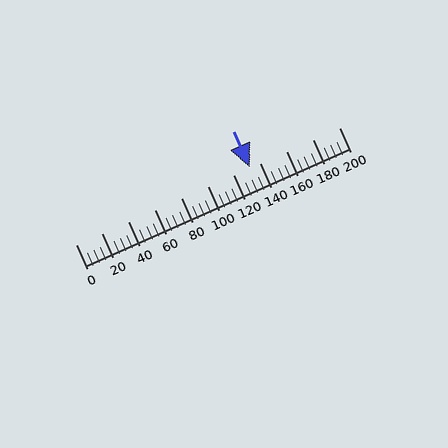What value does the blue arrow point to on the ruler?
The blue arrow points to approximately 133.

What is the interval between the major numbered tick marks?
The major tick marks are spaced 20 units apart.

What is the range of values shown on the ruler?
The ruler shows values from 0 to 200.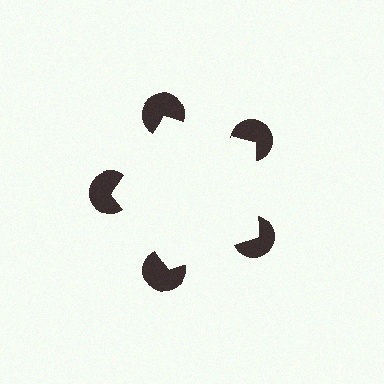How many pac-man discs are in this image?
There are 5 — one at each vertex of the illusory pentagon.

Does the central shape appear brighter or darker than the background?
It typically appears slightly brighter than the background, even though no actual brightness change is drawn.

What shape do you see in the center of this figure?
An illusory pentagon — its edges are inferred from the aligned wedge cuts in the pac-man discs, not physically drawn.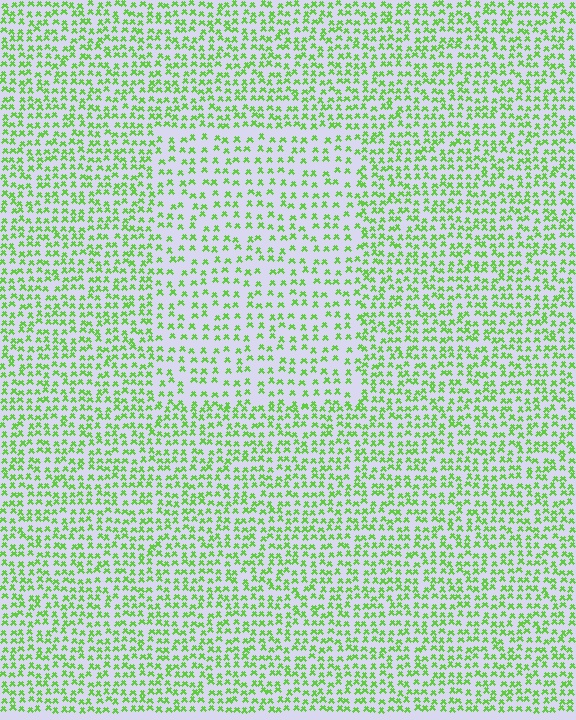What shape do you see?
I see a rectangle.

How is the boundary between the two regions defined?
The boundary is defined by a change in element density (approximately 1.7x ratio). All elements are the same color, size, and shape.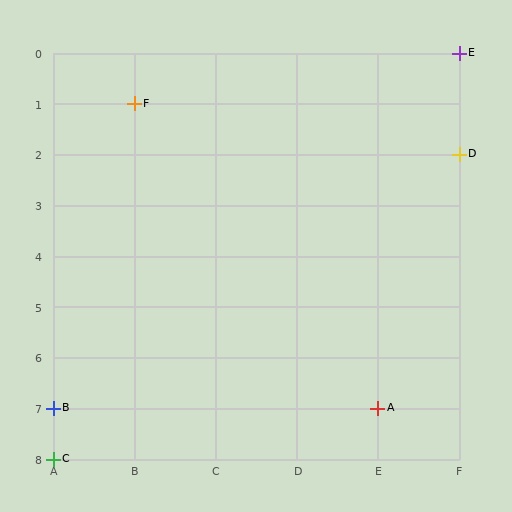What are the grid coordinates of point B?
Point B is at grid coordinates (A, 7).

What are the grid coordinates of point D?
Point D is at grid coordinates (F, 2).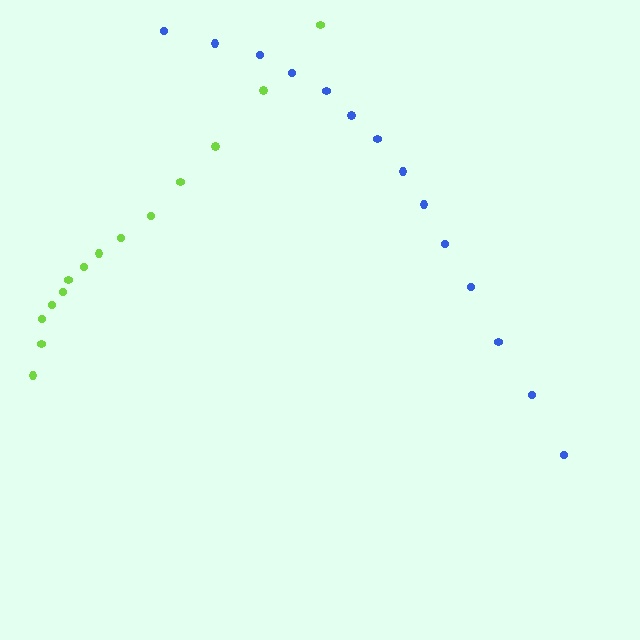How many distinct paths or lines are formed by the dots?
There are 2 distinct paths.